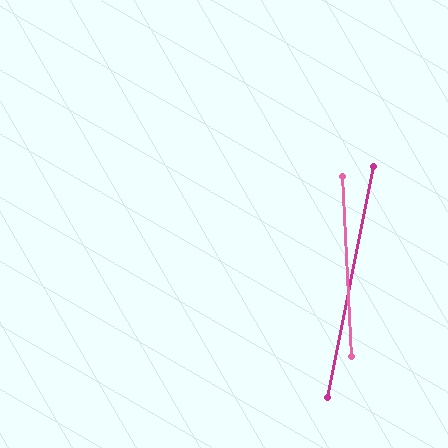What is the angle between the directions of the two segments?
Approximately 14 degrees.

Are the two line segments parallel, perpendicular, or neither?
Neither parallel nor perpendicular — they differ by about 14°.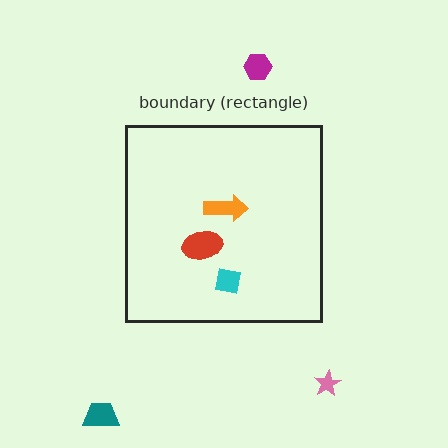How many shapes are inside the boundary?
3 inside, 3 outside.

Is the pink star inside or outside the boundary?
Outside.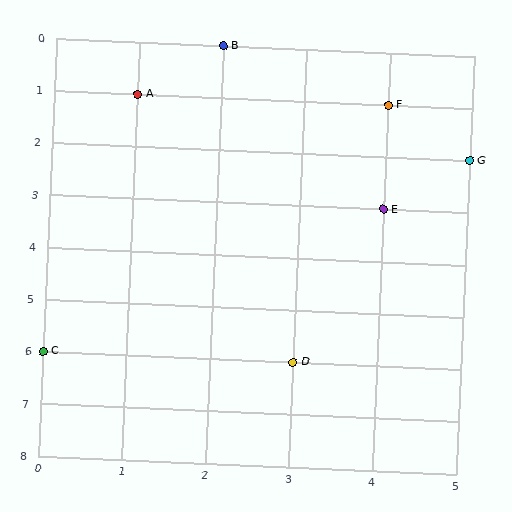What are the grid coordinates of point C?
Point C is at grid coordinates (0, 6).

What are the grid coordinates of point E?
Point E is at grid coordinates (4, 3).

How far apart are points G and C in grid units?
Points G and C are 5 columns and 4 rows apart (about 6.4 grid units diagonally).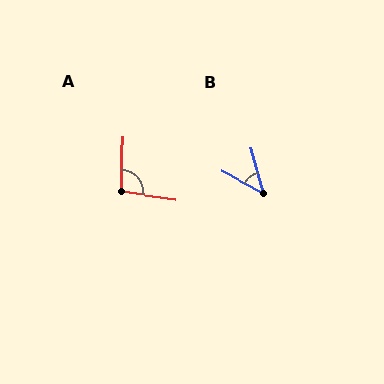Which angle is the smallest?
B, at approximately 47 degrees.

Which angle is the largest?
A, at approximately 98 degrees.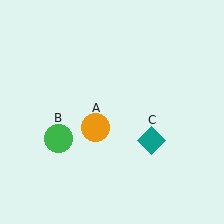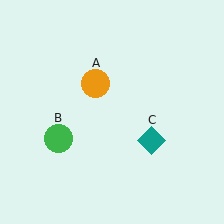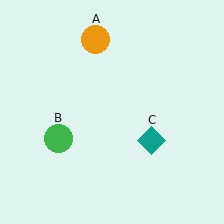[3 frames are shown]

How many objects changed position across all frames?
1 object changed position: orange circle (object A).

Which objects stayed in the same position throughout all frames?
Green circle (object B) and teal diamond (object C) remained stationary.